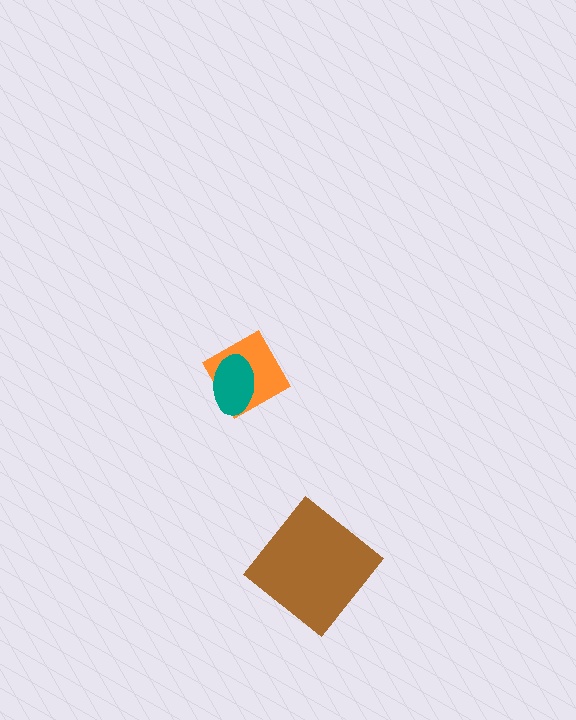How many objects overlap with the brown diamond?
0 objects overlap with the brown diamond.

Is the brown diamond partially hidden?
No, no other shape covers it.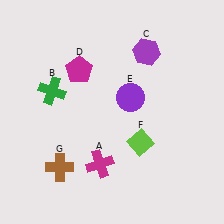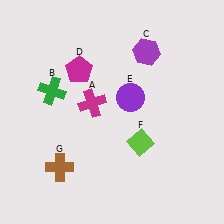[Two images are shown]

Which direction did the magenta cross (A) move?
The magenta cross (A) moved up.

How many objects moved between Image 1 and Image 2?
1 object moved between the two images.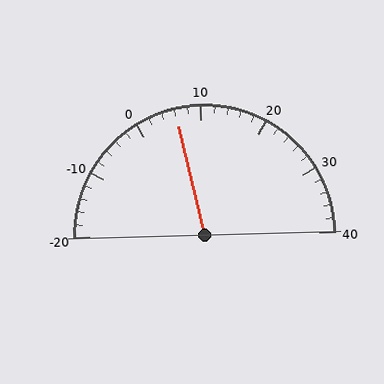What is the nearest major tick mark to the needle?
The nearest major tick mark is 10.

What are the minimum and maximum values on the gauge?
The gauge ranges from -20 to 40.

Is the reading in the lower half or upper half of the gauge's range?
The reading is in the lower half of the range (-20 to 40).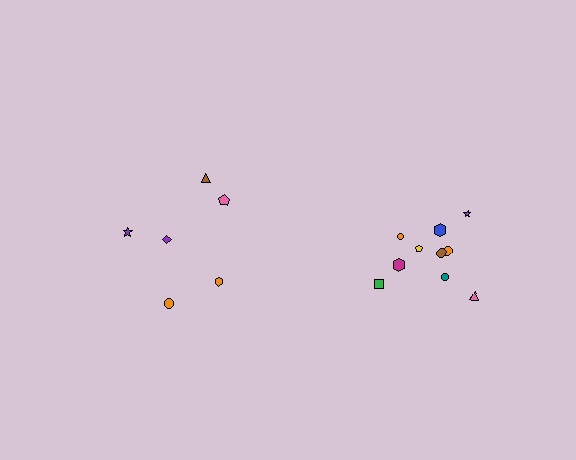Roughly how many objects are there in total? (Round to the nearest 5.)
Roughly 15 objects in total.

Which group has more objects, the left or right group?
The right group.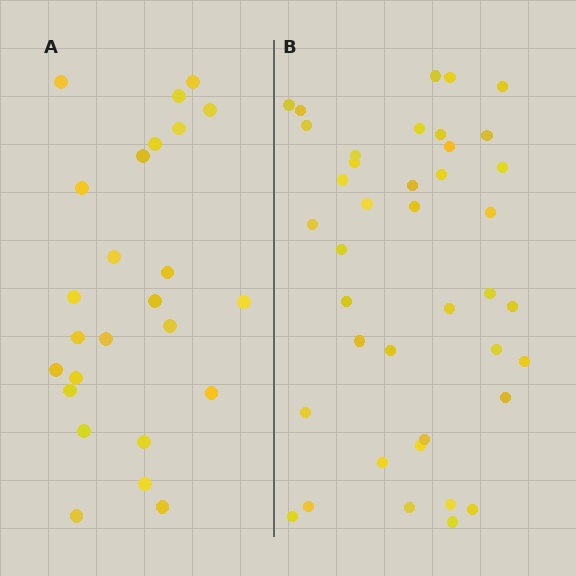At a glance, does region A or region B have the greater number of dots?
Region B (the right region) has more dots.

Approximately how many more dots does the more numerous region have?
Region B has approximately 15 more dots than region A.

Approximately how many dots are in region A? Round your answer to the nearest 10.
About 20 dots. (The exact count is 25, which rounds to 20.)